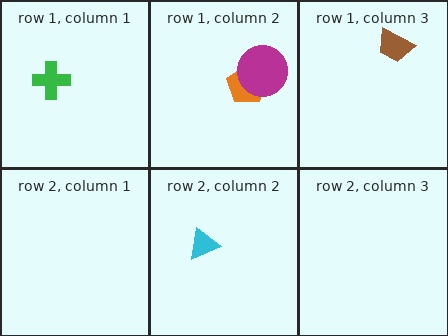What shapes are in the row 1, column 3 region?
The brown trapezoid.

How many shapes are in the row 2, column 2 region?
1.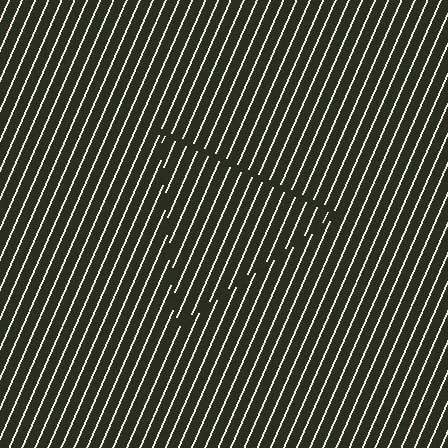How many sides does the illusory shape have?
3 sides — the line-ends trace a triangle.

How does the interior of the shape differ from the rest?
The interior of the shape contains the same grating, shifted by half a period — the contour is defined by the phase discontinuity where line-ends from the inner and outer gratings abut.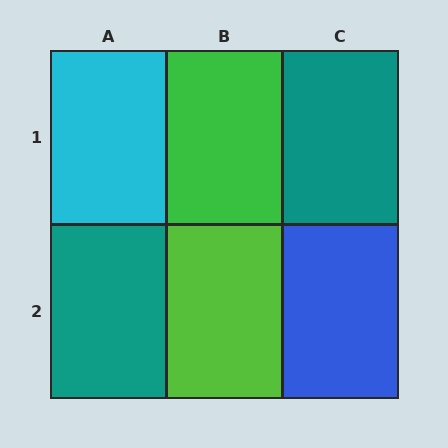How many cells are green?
1 cell is green.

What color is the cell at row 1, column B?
Green.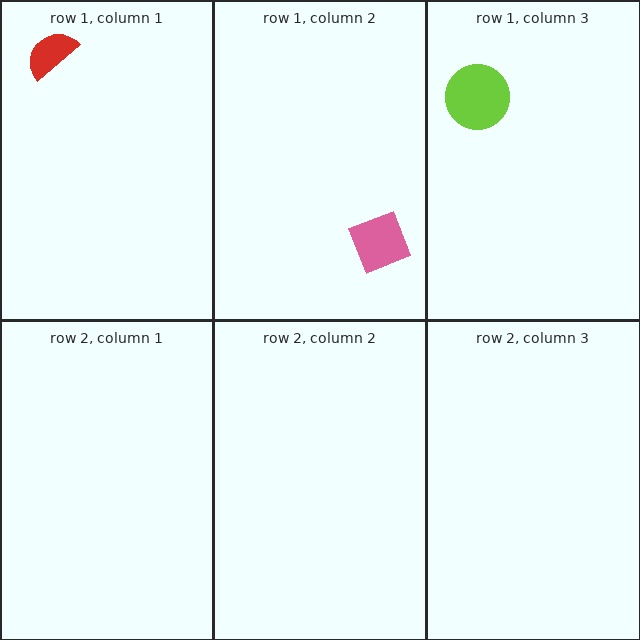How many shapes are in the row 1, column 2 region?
1.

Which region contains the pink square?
The row 1, column 2 region.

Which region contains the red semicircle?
The row 1, column 1 region.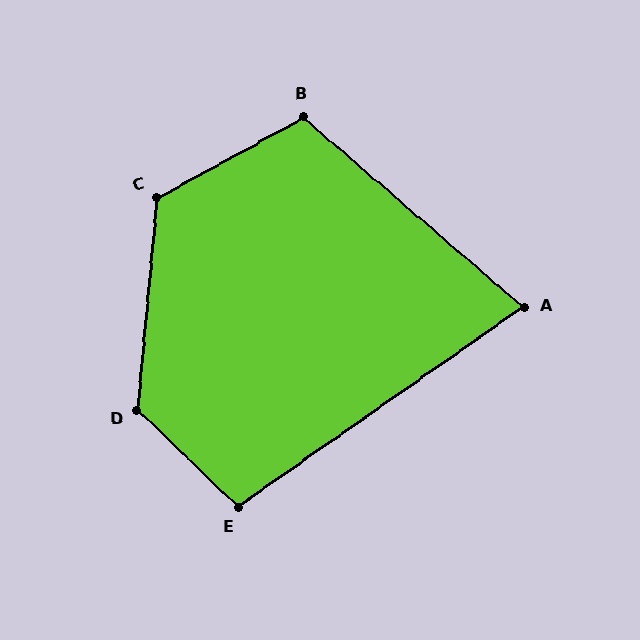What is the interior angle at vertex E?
Approximately 101 degrees (obtuse).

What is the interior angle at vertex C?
Approximately 124 degrees (obtuse).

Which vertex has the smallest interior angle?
A, at approximately 76 degrees.